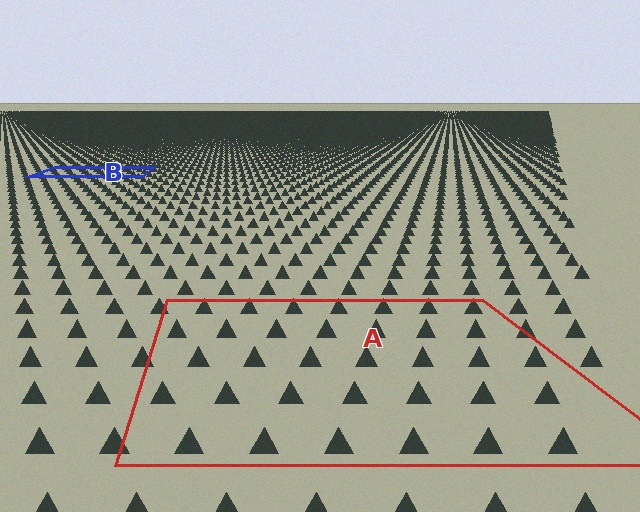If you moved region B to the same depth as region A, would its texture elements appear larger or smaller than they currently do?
They would appear larger. At a closer depth, the same texture elements are projected at a bigger on-screen size.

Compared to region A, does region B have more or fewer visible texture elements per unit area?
Region B has more texture elements per unit area — they are packed more densely because it is farther away.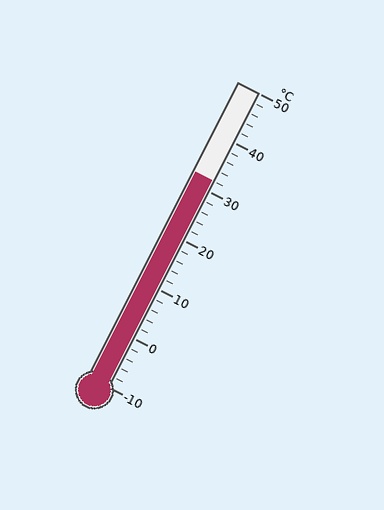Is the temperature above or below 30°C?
The temperature is above 30°C.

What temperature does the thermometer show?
The thermometer shows approximately 32°C.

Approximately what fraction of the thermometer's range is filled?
The thermometer is filled to approximately 70% of its range.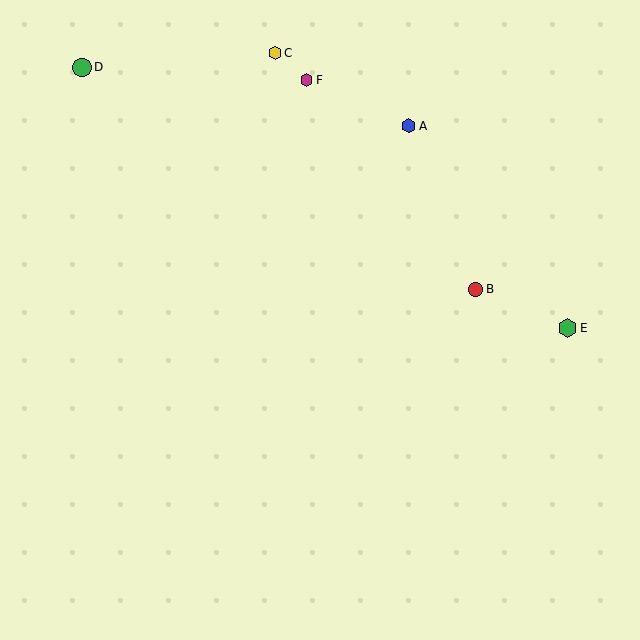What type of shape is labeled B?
Shape B is a red circle.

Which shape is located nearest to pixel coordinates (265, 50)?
The yellow hexagon (labeled C) at (275, 53) is nearest to that location.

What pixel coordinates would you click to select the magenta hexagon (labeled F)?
Click at (307, 80) to select the magenta hexagon F.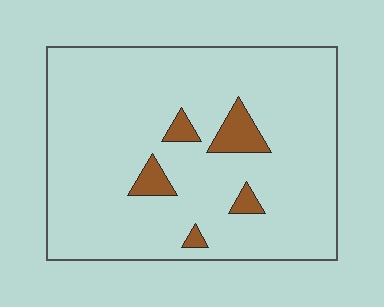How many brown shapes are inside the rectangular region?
5.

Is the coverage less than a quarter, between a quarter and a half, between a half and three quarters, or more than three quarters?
Less than a quarter.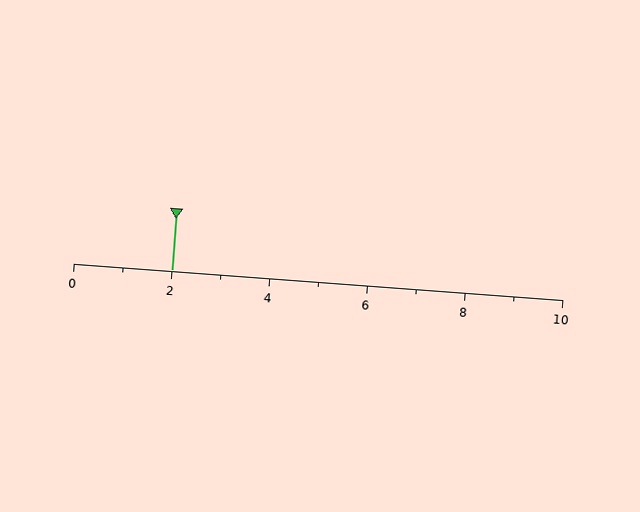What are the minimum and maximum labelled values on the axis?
The axis runs from 0 to 10.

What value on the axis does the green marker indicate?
The marker indicates approximately 2.